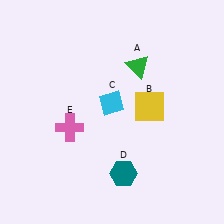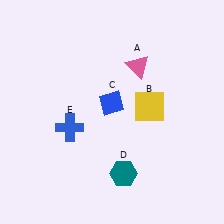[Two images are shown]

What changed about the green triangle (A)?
In Image 1, A is green. In Image 2, it changed to pink.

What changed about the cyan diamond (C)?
In Image 1, C is cyan. In Image 2, it changed to blue.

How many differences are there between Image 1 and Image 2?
There are 3 differences between the two images.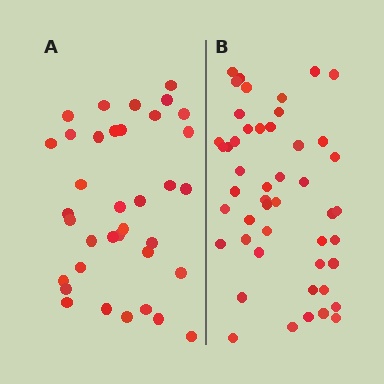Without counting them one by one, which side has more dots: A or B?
Region B (the right region) has more dots.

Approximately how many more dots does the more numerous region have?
Region B has roughly 12 or so more dots than region A.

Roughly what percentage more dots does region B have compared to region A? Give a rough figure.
About 35% more.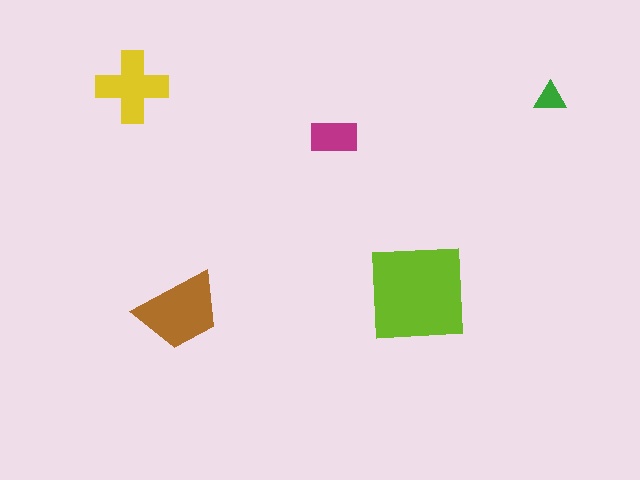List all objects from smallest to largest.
The green triangle, the magenta rectangle, the yellow cross, the brown trapezoid, the lime square.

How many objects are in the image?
There are 5 objects in the image.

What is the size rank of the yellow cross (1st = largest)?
3rd.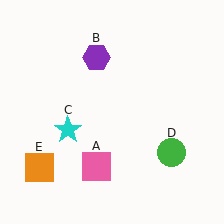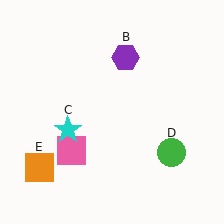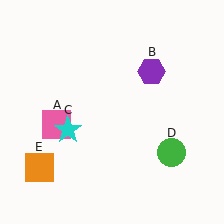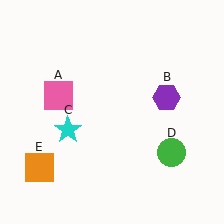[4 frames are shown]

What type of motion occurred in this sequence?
The pink square (object A), purple hexagon (object B) rotated clockwise around the center of the scene.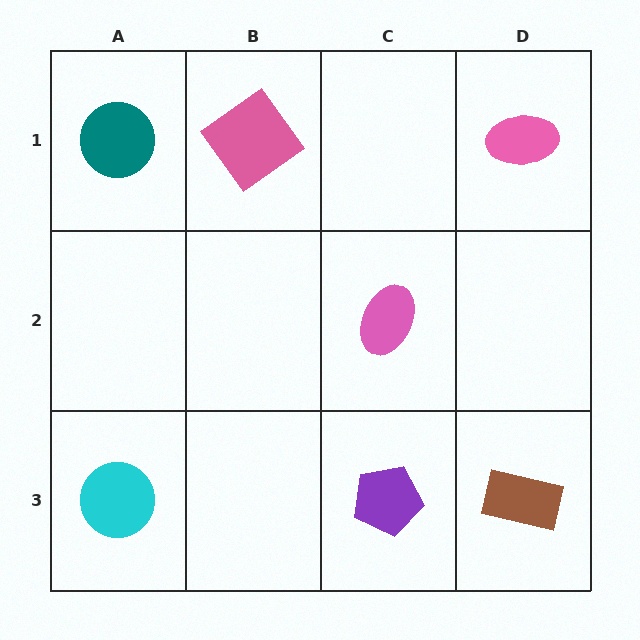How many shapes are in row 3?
3 shapes.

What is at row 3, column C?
A purple pentagon.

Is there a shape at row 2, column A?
No, that cell is empty.